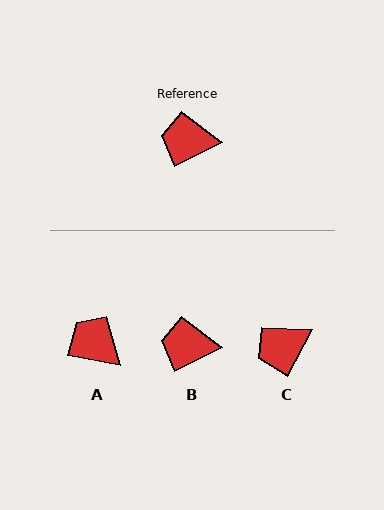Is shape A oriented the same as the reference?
No, it is off by about 38 degrees.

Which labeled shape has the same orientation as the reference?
B.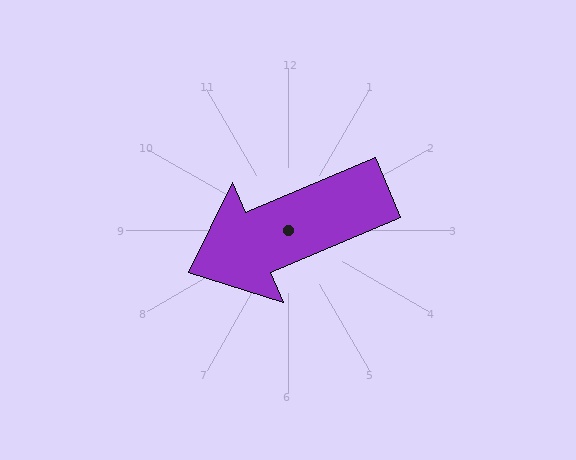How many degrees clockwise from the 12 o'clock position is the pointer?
Approximately 247 degrees.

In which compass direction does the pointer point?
Southwest.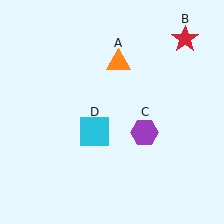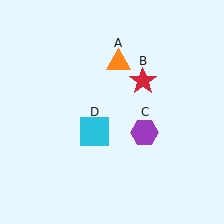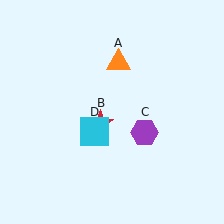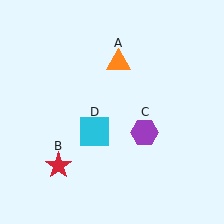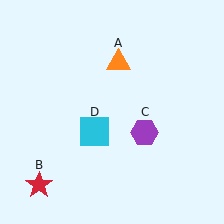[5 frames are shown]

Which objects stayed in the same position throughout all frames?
Orange triangle (object A) and purple hexagon (object C) and cyan square (object D) remained stationary.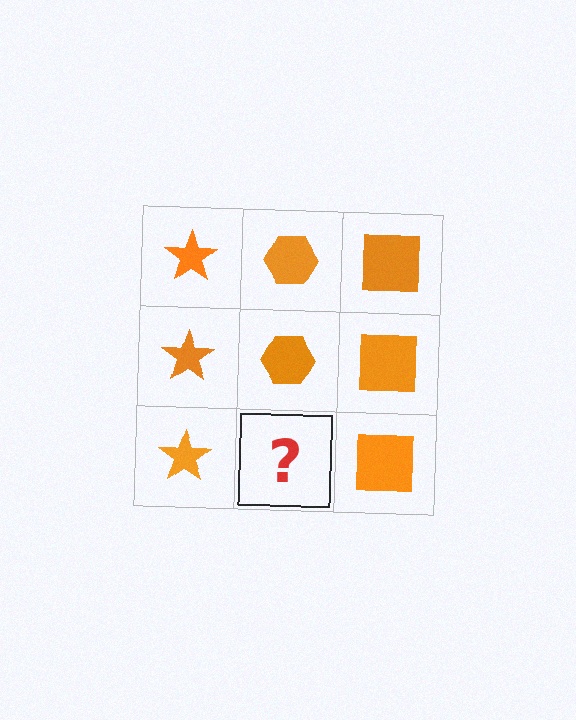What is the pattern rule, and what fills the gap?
The rule is that each column has a consistent shape. The gap should be filled with an orange hexagon.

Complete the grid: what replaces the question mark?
The question mark should be replaced with an orange hexagon.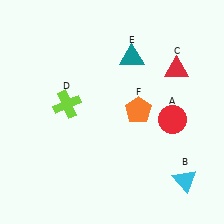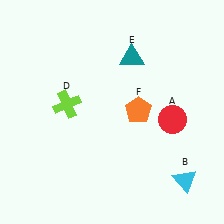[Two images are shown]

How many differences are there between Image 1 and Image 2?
There is 1 difference between the two images.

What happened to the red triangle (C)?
The red triangle (C) was removed in Image 2. It was in the top-right area of Image 1.